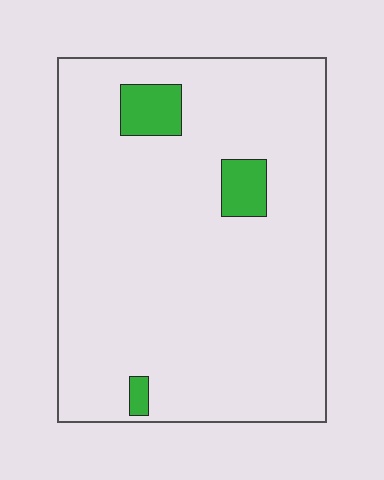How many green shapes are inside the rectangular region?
3.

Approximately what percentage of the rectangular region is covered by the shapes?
Approximately 5%.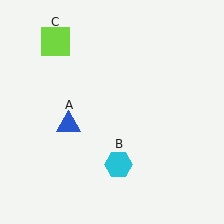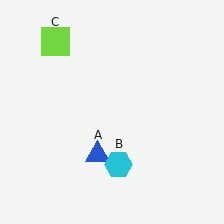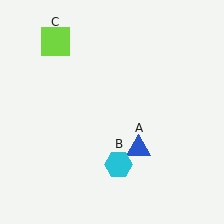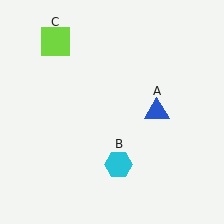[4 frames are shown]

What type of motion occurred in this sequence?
The blue triangle (object A) rotated counterclockwise around the center of the scene.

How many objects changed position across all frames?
1 object changed position: blue triangle (object A).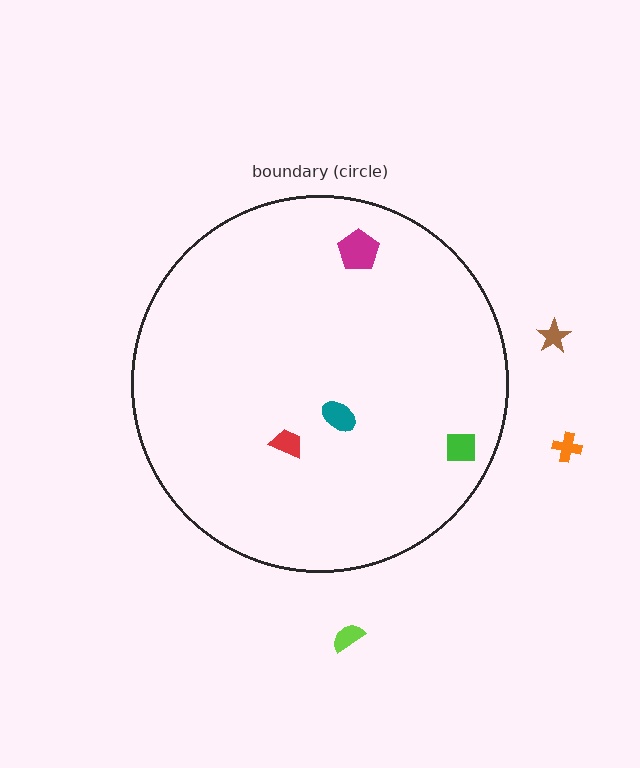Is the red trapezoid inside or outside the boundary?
Inside.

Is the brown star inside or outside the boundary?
Outside.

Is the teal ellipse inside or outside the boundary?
Inside.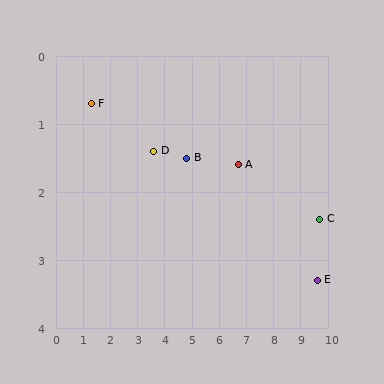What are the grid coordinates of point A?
Point A is at approximately (6.7, 1.6).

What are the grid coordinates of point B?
Point B is at approximately (4.8, 1.5).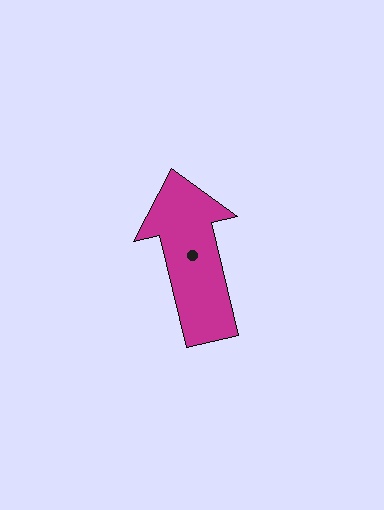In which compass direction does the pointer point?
North.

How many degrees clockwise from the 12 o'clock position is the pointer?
Approximately 347 degrees.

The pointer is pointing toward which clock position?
Roughly 12 o'clock.